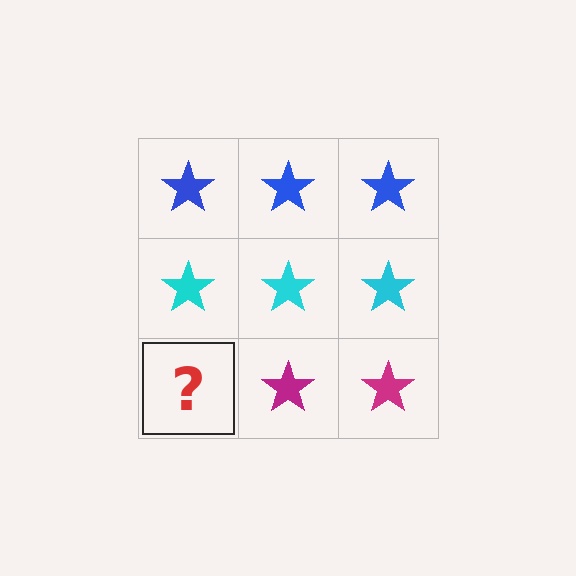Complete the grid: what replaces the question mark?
The question mark should be replaced with a magenta star.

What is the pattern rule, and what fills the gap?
The rule is that each row has a consistent color. The gap should be filled with a magenta star.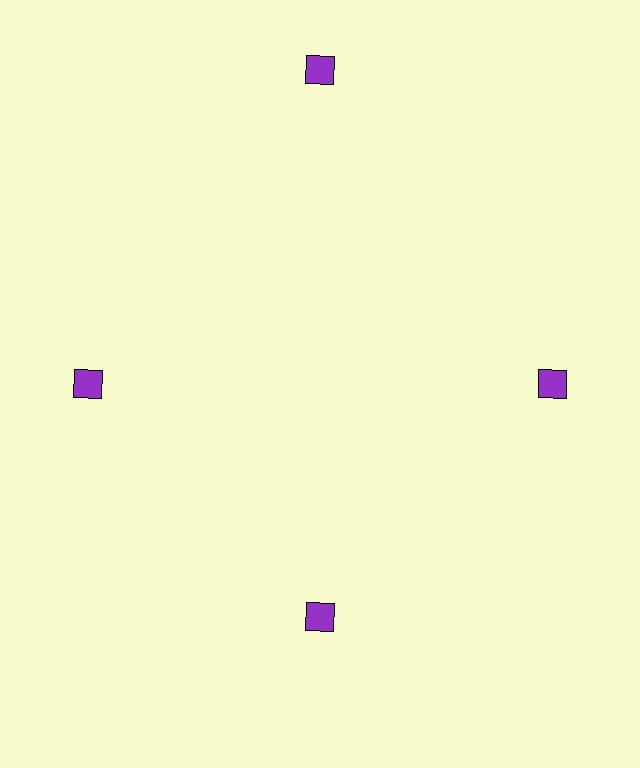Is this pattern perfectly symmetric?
No. The 4 purple diamonds are arranged in a ring, but one element near the 12 o'clock position is pushed outward from the center, breaking the 4-fold rotational symmetry.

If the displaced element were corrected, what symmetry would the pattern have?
It would have 4-fold rotational symmetry — the pattern would map onto itself every 90 degrees.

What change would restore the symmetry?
The symmetry would be restored by moving it inward, back onto the ring so that all 4 diamonds sit at equal angles and equal distance from the center.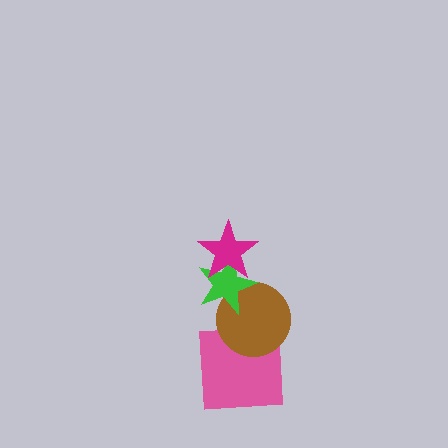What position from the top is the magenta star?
The magenta star is 1st from the top.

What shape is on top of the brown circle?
The green star is on top of the brown circle.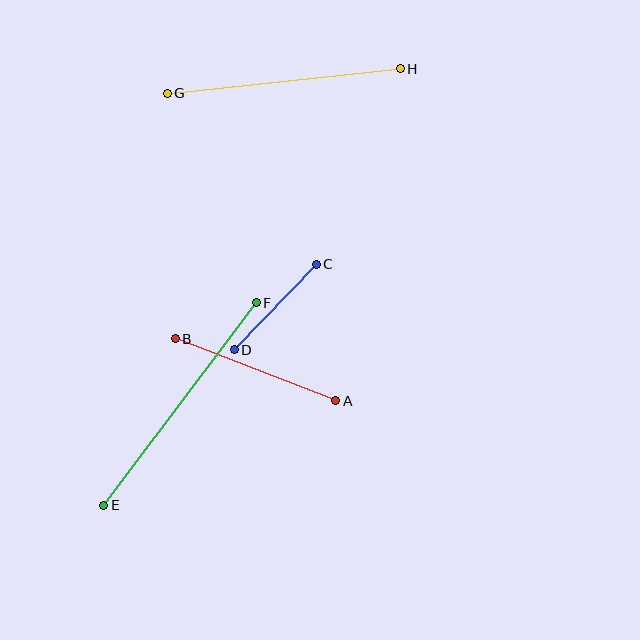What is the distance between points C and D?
The distance is approximately 118 pixels.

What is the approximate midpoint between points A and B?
The midpoint is at approximately (256, 370) pixels.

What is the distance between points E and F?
The distance is approximately 254 pixels.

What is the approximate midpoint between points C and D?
The midpoint is at approximately (275, 307) pixels.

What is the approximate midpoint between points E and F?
The midpoint is at approximately (180, 404) pixels.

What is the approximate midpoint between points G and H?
The midpoint is at approximately (284, 81) pixels.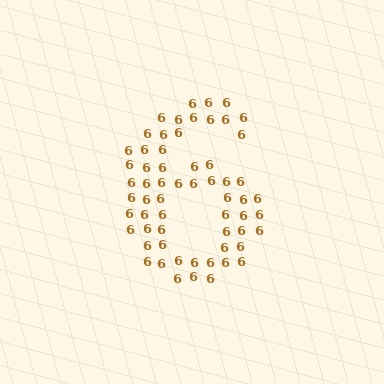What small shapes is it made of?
It is made of small digit 6's.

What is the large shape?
The large shape is the digit 6.